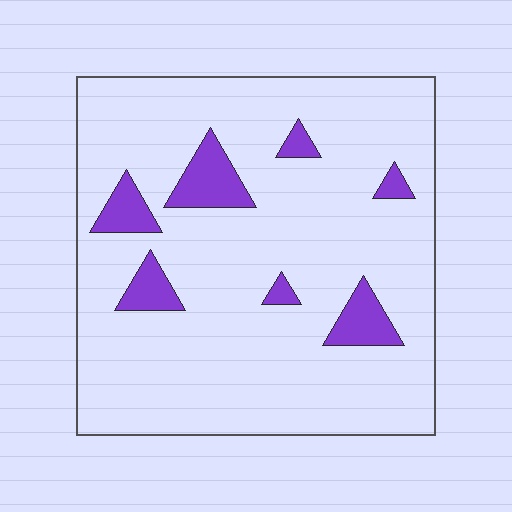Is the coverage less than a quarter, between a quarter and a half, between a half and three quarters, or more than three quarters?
Less than a quarter.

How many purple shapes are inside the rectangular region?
7.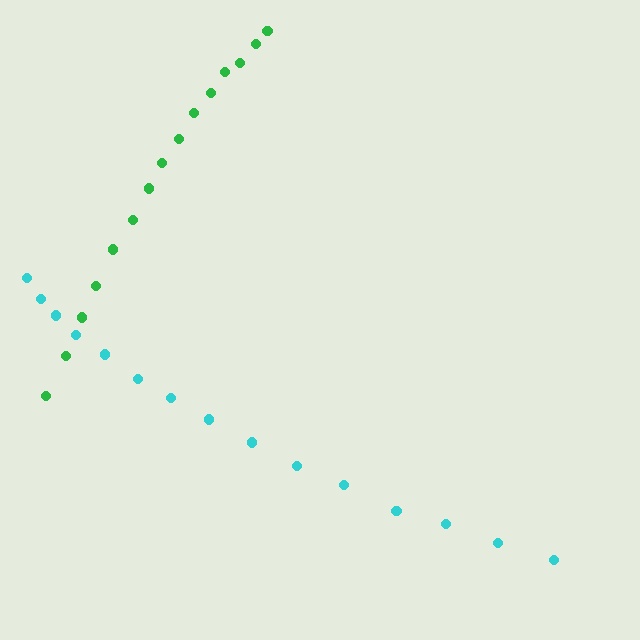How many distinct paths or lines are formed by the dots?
There are 2 distinct paths.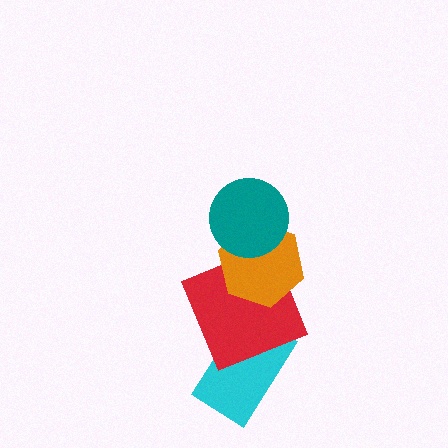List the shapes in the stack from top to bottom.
From top to bottom: the teal circle, the orange hexagon, the red square, the cyan rectangle.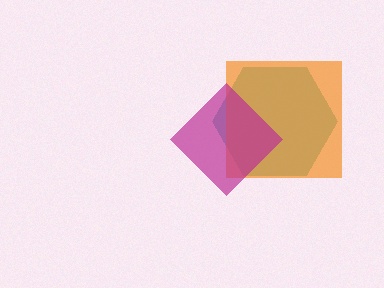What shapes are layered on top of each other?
The layered shapes are: a teal hexagon, an orange square, a magenta diamond.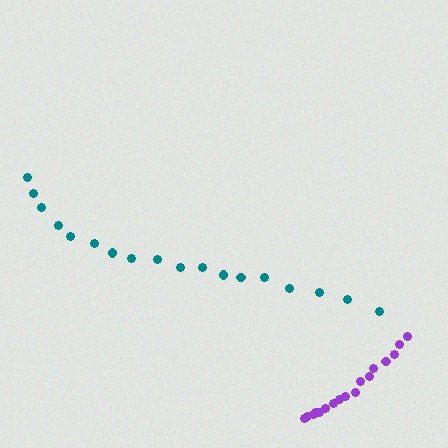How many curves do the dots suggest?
There are 2 distinct paths.